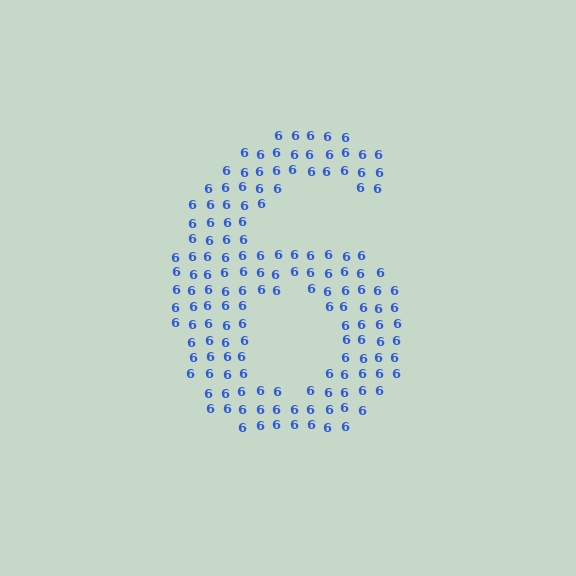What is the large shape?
The large shape is the digit 6.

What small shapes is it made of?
It is made of small digit 6's.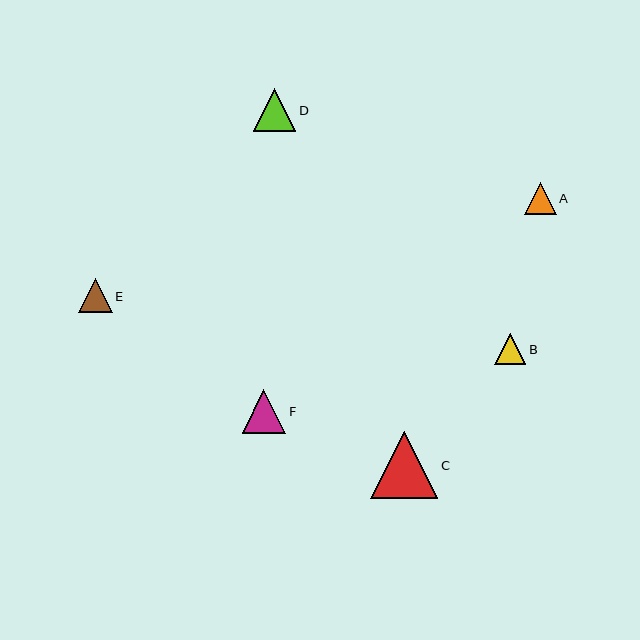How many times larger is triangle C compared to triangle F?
Triangle C is approximately 1.5 times the size of triangle F.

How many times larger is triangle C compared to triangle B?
Triangle C is approximately 2.2 times the size of triangle B.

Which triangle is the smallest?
Triangle B is the smallest with a size of approximately 31 pixels.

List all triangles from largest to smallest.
From largest to smallest: C, F, D, E, A, B.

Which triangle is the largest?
Triangle C is the largest with a size of approximately 67 pixels.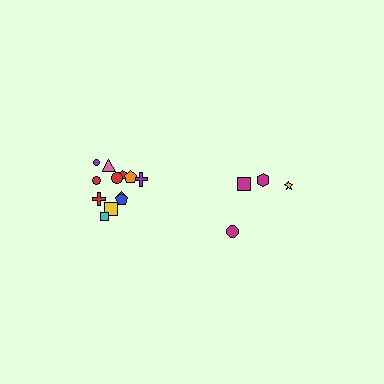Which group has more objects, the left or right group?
The left group.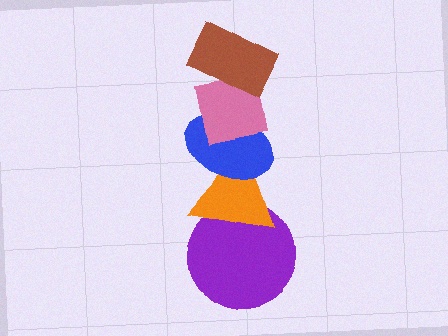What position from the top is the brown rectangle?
The brown rectangle is 1st from the top.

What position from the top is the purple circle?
The purple circle is 5th from the top.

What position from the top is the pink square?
The pink square is 2nd from the top.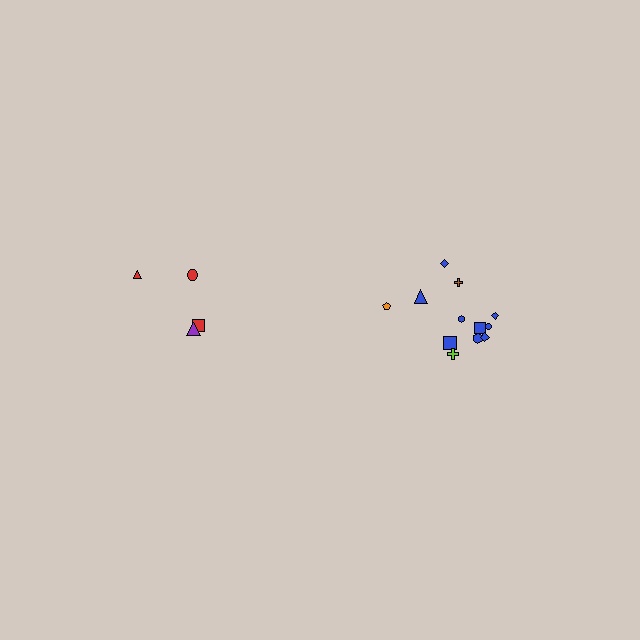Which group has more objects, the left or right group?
The right group.